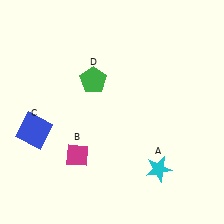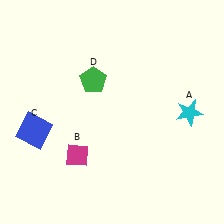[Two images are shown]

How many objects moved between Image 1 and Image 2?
1 object moved between the two images.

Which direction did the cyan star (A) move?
The cyan star (A) moved up.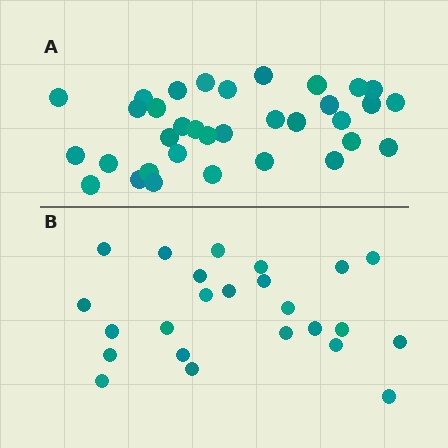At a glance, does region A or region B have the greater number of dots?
Region A (the top region) has more dots.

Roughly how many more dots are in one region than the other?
Region A has roughly 10 or so more dots than region B.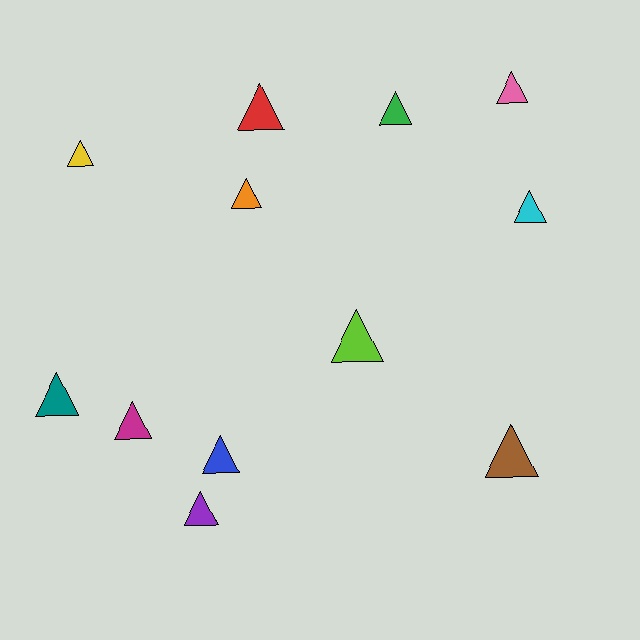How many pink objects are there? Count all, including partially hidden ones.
There is 1 pink object.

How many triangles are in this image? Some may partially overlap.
There are 12 triangles.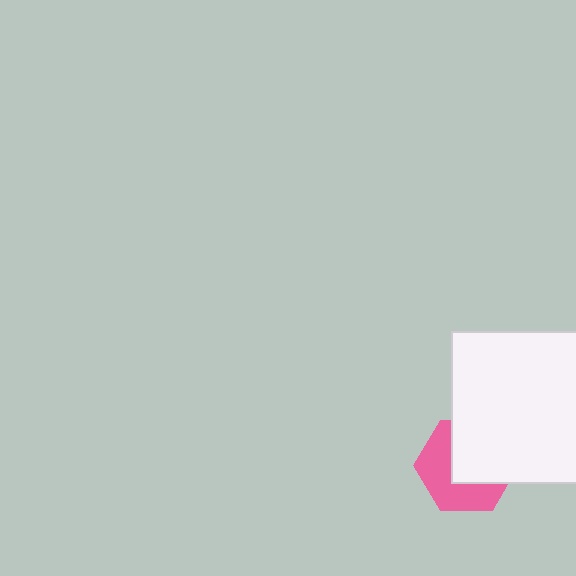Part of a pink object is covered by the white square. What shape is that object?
It is a hexagon.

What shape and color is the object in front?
The object in front is a white square.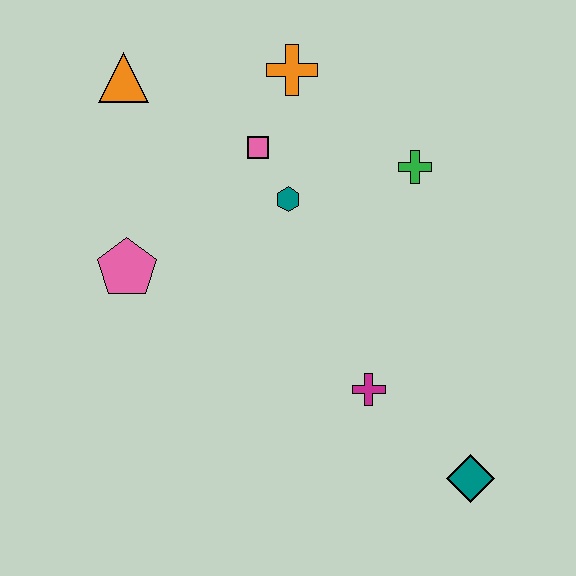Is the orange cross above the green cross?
Yes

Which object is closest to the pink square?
The teal hexagon is closest to the pink square.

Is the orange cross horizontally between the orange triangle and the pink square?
No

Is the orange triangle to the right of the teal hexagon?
No